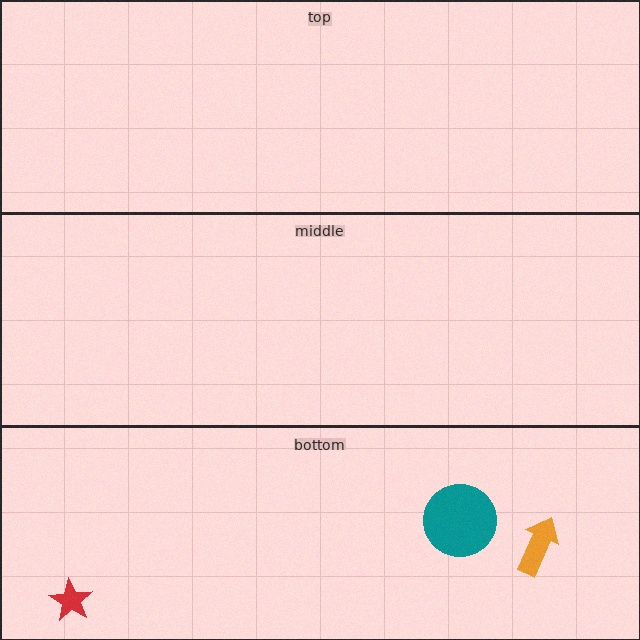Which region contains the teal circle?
The bottom region.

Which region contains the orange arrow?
The bottom region.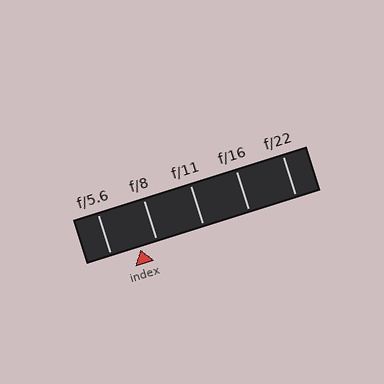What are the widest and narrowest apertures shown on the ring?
The widest aperture shown is f/5.6 and the narrowest is f/22.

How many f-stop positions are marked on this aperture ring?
There are 5 f-stop positions marked.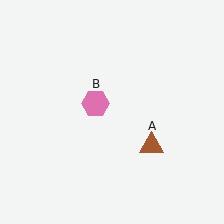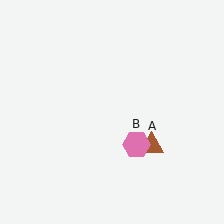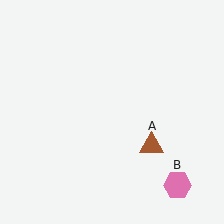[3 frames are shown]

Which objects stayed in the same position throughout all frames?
Brown triangle (object A) remained stationary.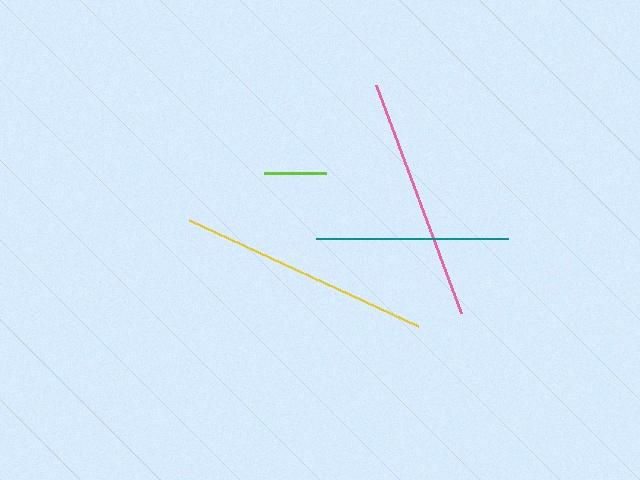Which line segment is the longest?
The yellow line is the longest at approximately 252 pixels.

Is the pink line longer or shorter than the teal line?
The pink line is longer than the teal line.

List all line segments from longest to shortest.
From longest to shortest: yellow, pink, teal, lime.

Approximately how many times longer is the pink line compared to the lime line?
The pink line is approximately 3.9 times the length of the lime line.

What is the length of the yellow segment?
The yellow segment is approximately 252 pixels long.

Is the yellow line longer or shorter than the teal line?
The yellow line is longer than the teal line.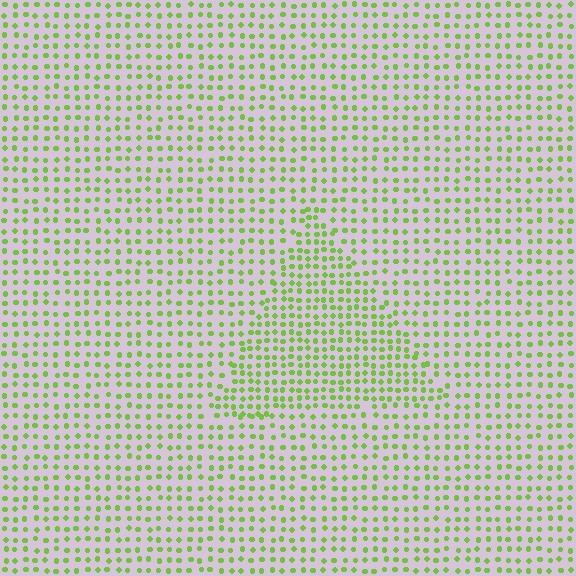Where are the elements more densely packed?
The elements are more densely packed inside the triangle boundary.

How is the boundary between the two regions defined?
The boundary is defined by a change in element density (approximately 1.6x ratio). All elements are the same color, size, and shape.